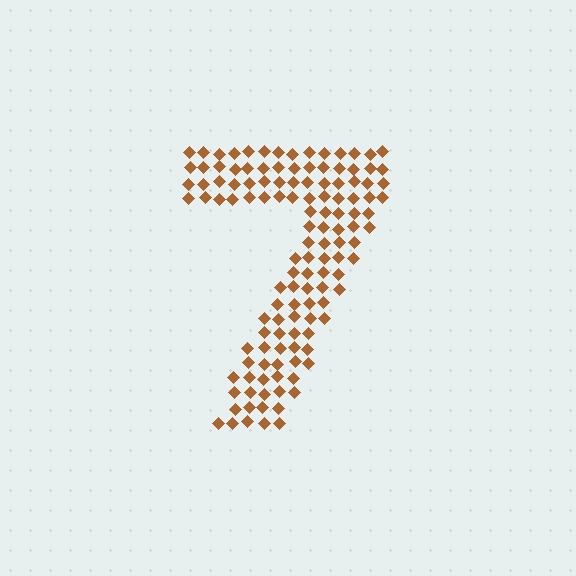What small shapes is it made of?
It is made of small diamonds.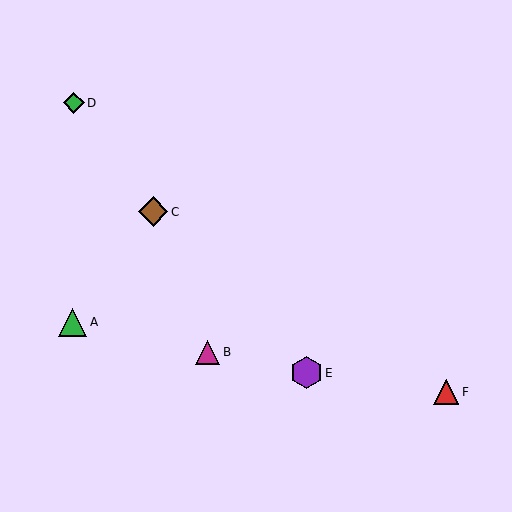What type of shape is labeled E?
Shape E is a purple hexagon.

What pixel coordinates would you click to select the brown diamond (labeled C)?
Click at (153, 212) to select the brown diamond C.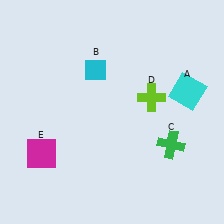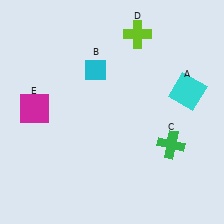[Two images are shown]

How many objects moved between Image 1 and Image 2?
2 objects moved between the two images.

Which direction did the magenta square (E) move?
The magenta square (E) moved up.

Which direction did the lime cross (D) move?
The lime cross (D) moved up.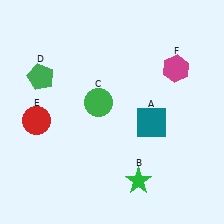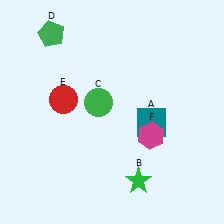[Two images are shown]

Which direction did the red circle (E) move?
The red circle (E) moved right.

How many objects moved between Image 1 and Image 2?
3 objects moved between the two images.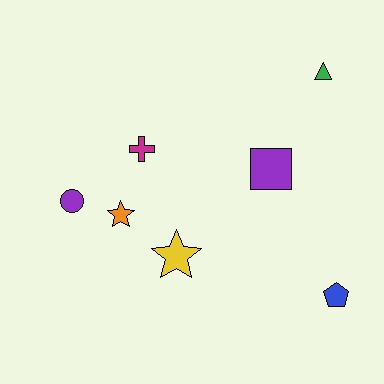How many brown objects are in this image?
There are no brown objects.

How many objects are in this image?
There are 7 objects.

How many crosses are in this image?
There is 1 cross.